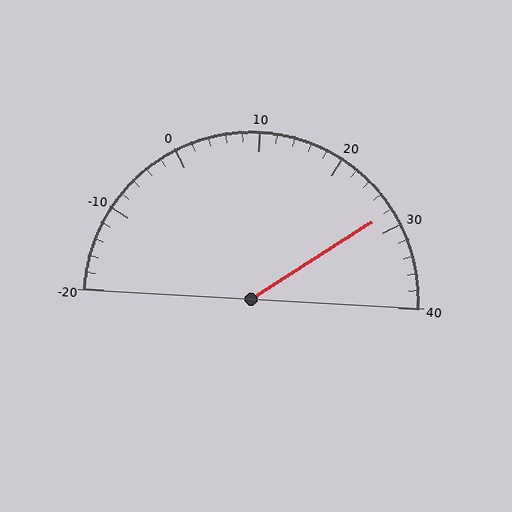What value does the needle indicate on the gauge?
The needle indicates approximately 28.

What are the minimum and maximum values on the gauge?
The gauge ranges from -20 to 40.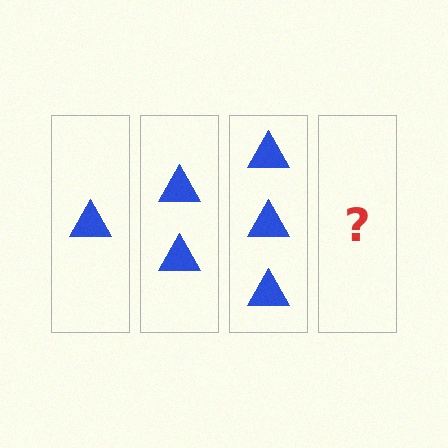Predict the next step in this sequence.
The next step is 4 triangles.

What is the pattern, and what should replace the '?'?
The pattern is that each step adds one more triangle. The '?' should be 4 triangles.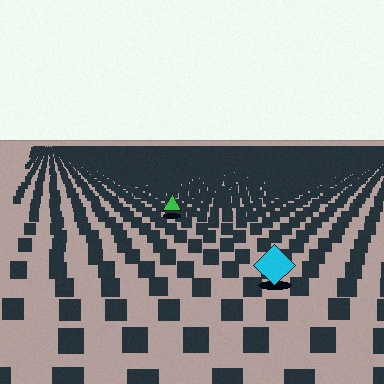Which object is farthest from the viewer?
The green triangle is farthest from the viewer. It appears smaller and the ground texture around it is denser.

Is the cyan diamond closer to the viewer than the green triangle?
Yes. The cyan diamond is closer — you can tell from the texture gradient: the ground texture is coarser near it.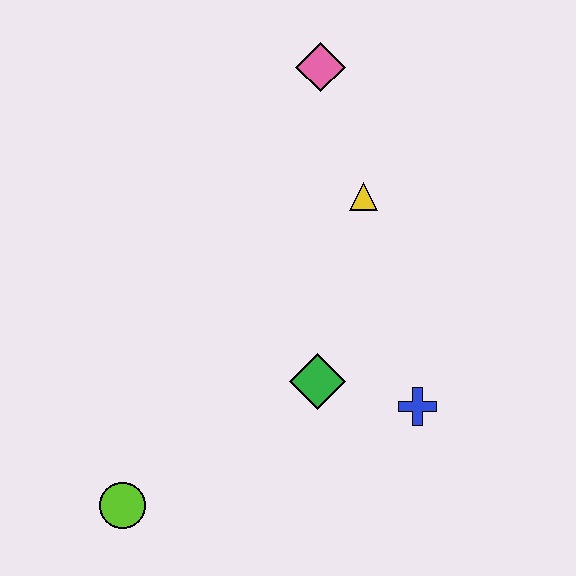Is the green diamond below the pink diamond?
Yes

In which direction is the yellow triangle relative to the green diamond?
The yellow triangle is above the green diamond.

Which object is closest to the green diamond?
The blue cross is closest to the green diamond.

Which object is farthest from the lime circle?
The pink diamond is farthest from the lime circle.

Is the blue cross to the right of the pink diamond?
Yes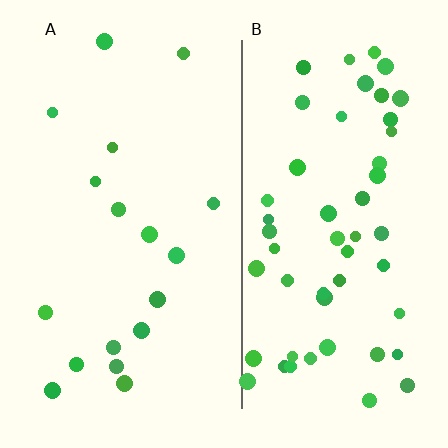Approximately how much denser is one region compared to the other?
Approximately 3.0× — region B over region A.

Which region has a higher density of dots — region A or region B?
B (the right).